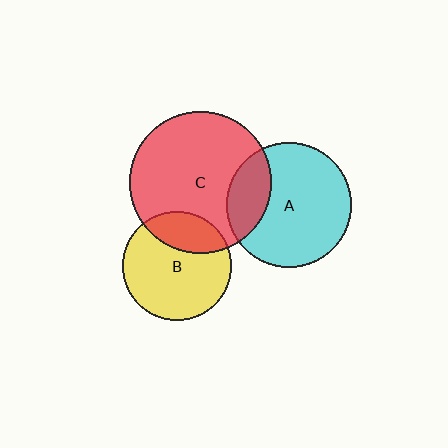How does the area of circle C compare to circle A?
Approximately 1.3 times.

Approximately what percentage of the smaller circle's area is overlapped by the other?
Approximately 25%.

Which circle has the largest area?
Circle C (red).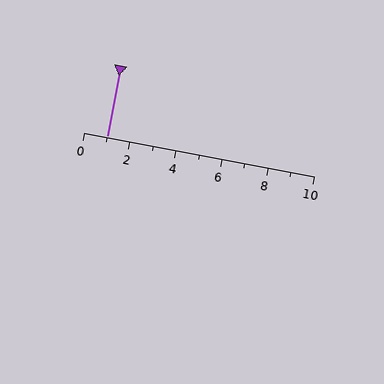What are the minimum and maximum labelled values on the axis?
The axis runs from 0 to 10.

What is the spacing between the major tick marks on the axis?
The major ticks are spaced 2 apart.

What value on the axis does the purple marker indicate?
The marker indicates approximately 1.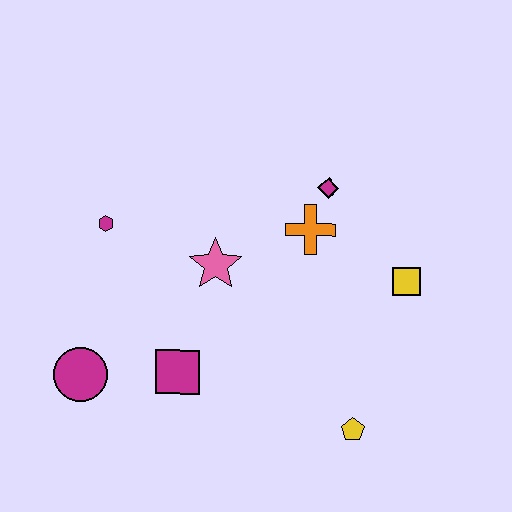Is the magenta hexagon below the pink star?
No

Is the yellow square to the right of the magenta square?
Yes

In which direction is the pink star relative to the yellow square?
The pink star is to the left of the yellow square.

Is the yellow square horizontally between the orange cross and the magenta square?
No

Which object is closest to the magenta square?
The magenta circle is closest to the magenta square.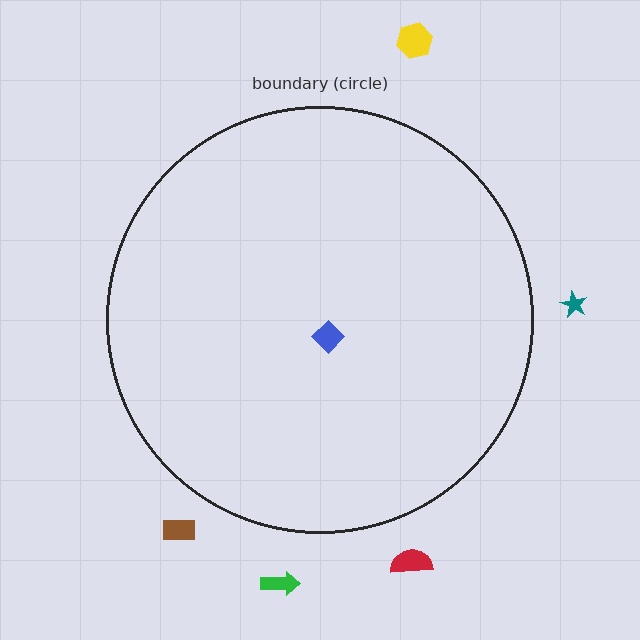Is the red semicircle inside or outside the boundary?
Outside.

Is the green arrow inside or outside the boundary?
Outside.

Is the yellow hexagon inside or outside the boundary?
Outside.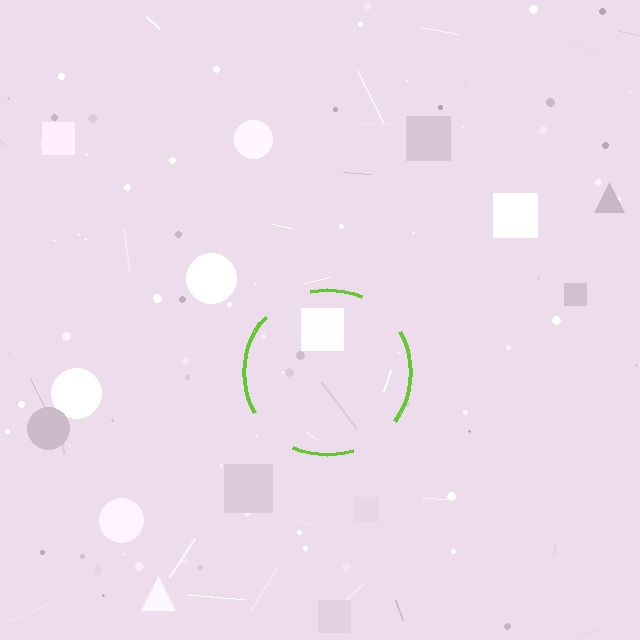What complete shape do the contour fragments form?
The contour fragments form a circle.